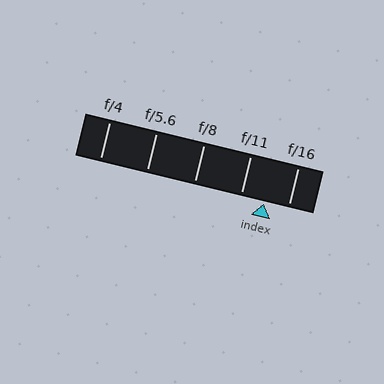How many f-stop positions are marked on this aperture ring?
There are 5 f-stop positions marked.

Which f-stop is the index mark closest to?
The index mark is closest to f/16.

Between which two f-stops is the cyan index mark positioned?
The index mark is between f/11 and f/16.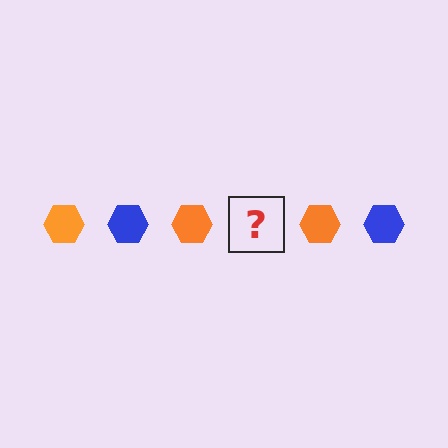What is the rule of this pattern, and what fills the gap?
The rule is that the pattern cycles through orange, blue hexagons. The gap should be filled with a blue hexagon.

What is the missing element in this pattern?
The missing element is a blue hexagon.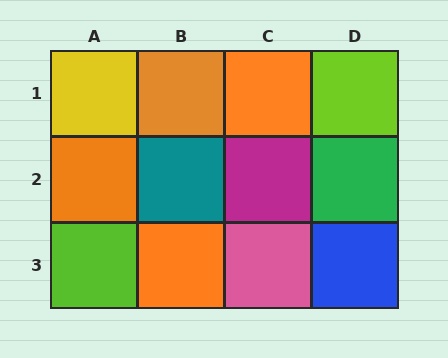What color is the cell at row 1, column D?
Lime.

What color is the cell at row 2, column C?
Magenta.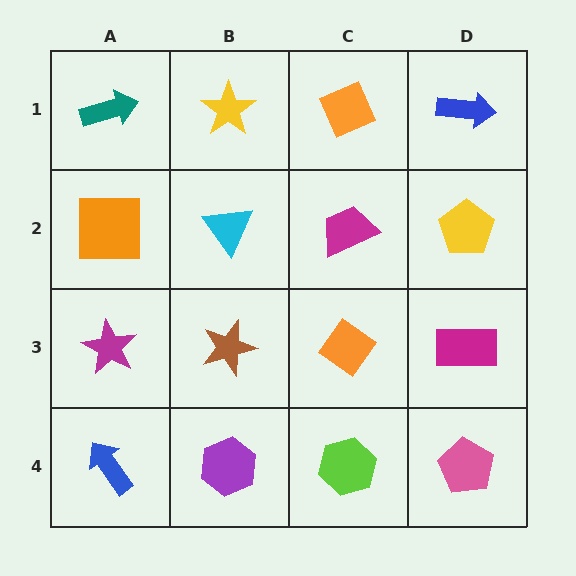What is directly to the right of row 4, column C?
A pink pentagon.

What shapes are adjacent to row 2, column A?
A teal arrow (row 1, column A), a magenta star (row 3, column A), a cyan triangle (row 2, column B).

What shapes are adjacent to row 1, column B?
A cyan triangle (row 2, column B), a teal arrow (row 1, column A), an orange diamond (row 1, column C).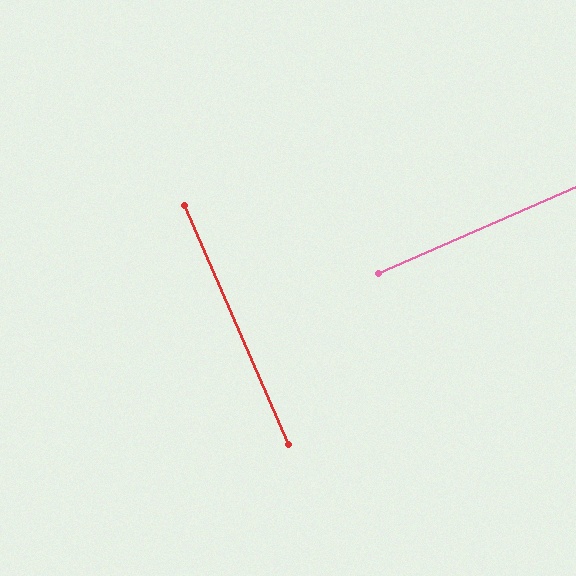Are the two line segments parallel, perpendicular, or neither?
Perpendicular — they meet at approximately 90°.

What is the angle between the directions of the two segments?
Approximately 90 degrees.